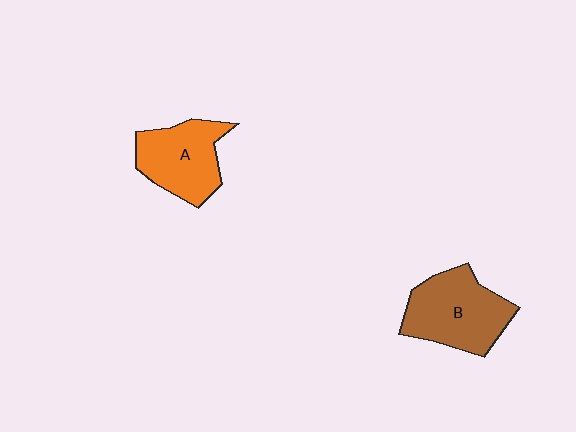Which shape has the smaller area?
Shape A (orange).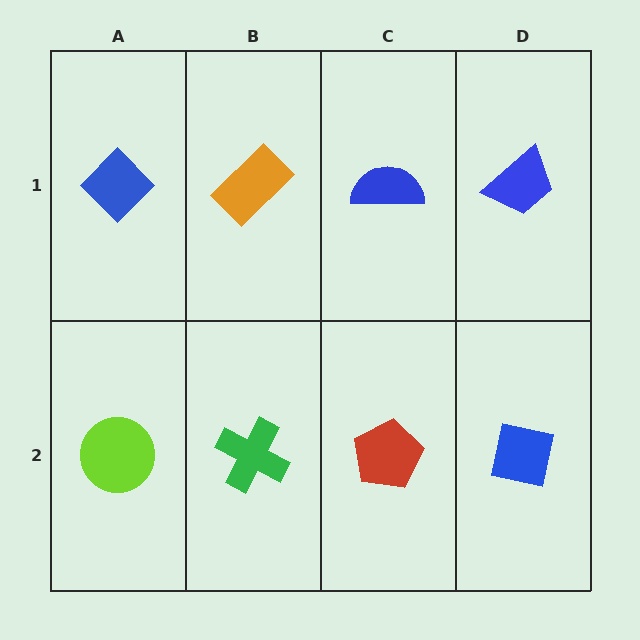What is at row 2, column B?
A green cross.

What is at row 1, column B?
An orange rectangle.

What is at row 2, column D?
A blue square.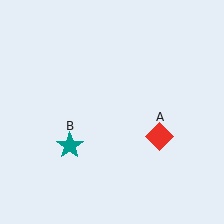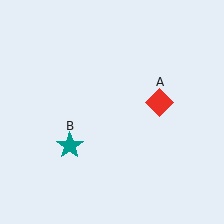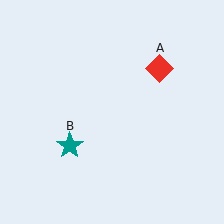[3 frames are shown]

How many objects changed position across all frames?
1 object changed position: red diamond (object A).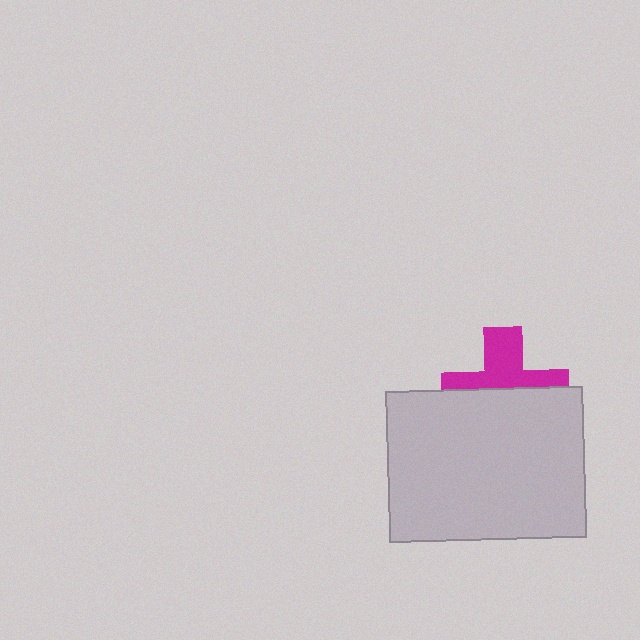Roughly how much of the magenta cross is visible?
About half of it is visible (roughly 47%).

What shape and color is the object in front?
The object in front is a light gray rectangle.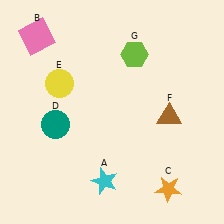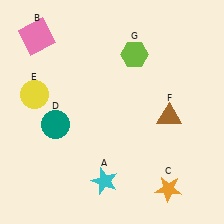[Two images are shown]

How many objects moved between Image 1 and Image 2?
1 object moved between the two images.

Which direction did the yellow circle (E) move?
The yellow circle (E) moved left.